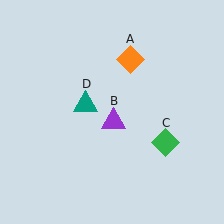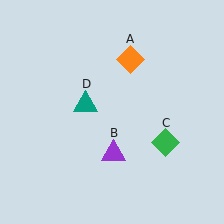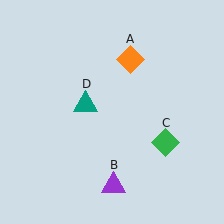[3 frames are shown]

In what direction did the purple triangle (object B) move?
The purple triangle (object B) moved down.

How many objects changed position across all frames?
1 object changed position: purple triangle (object B).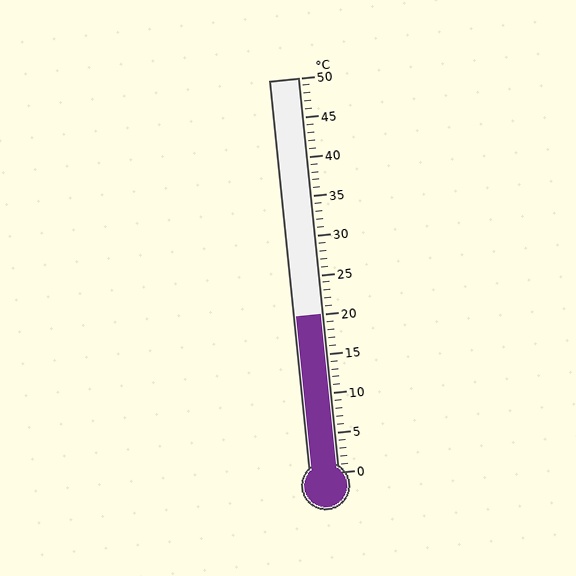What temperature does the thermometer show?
The thermometer shows approximately 20°C.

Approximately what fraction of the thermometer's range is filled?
The thermometer is filled to approximately 40% of its range.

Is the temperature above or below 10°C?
The temperature is above 10°C.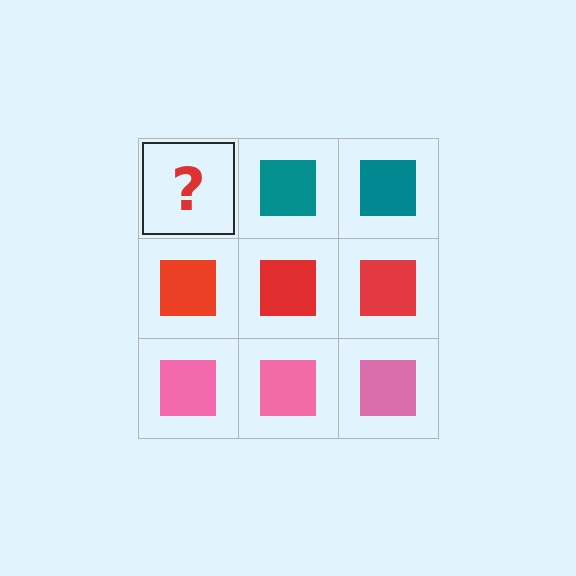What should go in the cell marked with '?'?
The missing cell should contain a teal square.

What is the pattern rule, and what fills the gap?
The rule is that each row has a consistent color. The gap should be filled with a teal square.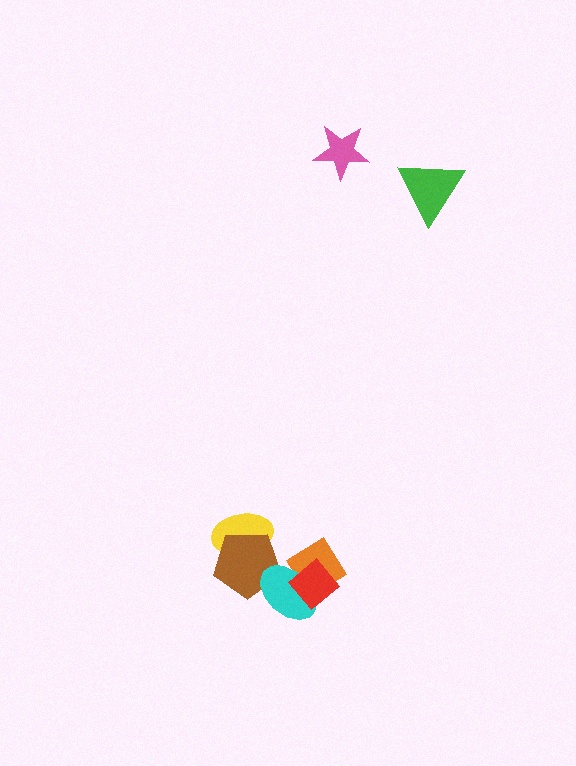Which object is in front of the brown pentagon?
The cyan ellipse is in front of the brown pentagon.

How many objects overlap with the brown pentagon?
2 objects overlap with the brown pentagon.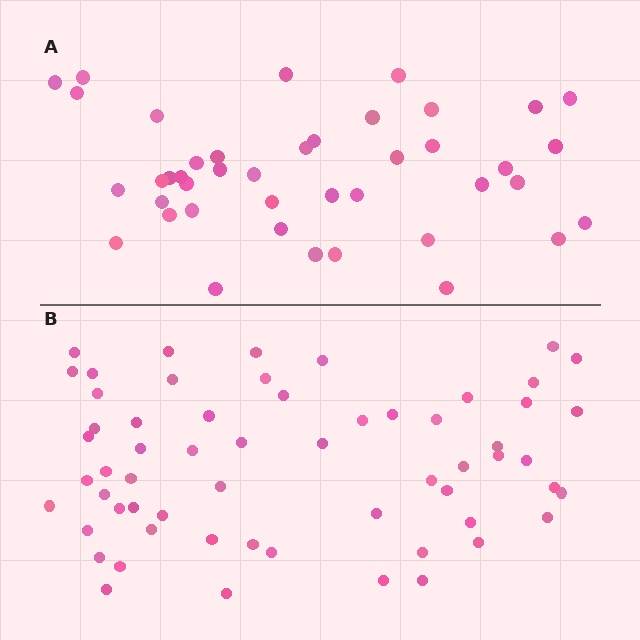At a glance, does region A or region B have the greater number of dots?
Region B (the bottom region) has more dots.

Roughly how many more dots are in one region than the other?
Region B has approximately 20 more dots than region A.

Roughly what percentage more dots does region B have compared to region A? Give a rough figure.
About 45% more.